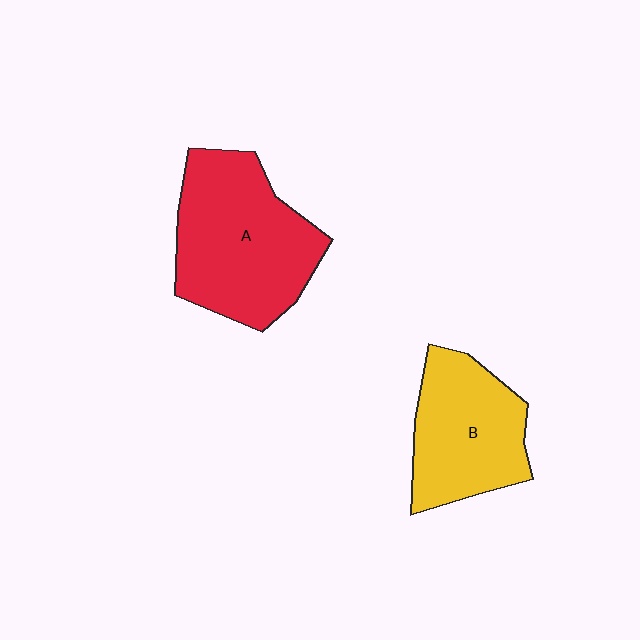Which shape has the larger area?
Shape A (red).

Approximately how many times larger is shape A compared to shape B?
Approximately 1.3 times.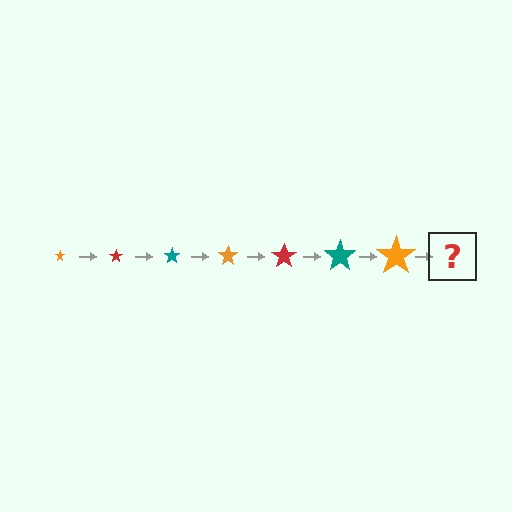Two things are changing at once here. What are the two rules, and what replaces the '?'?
The two rules are that the star grows larger each step and the color cycles through orange, red, and teal. The '?' should be a red star, larger than the previous one.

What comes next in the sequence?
The next element should be a red star, larger than the previous one.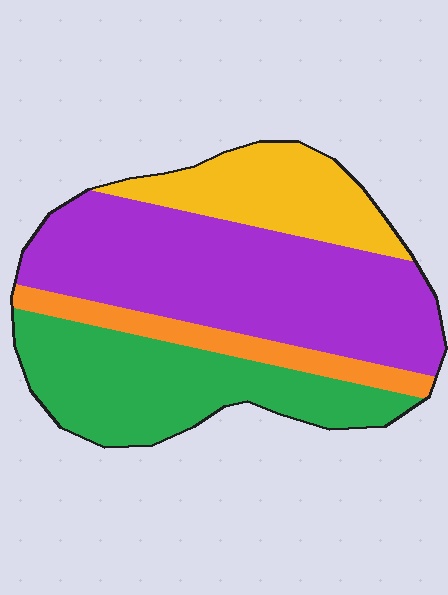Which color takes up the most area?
Purple, at roughly 45%.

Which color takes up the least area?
Orange, at roughly 10%.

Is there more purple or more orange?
Purple.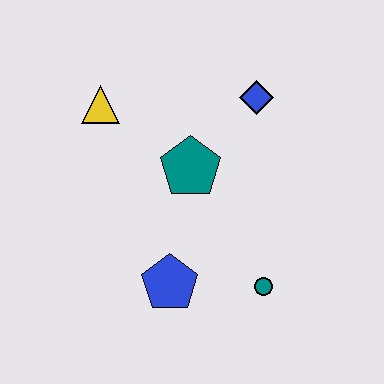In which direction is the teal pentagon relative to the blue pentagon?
The teal pentagon is above the blue pentagon.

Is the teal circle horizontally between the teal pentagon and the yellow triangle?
No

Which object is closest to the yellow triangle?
The teal pentagon is closest to the yellow triangle.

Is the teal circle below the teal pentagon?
Yes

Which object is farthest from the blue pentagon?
The blue diamond is farthest from the blue pentagon.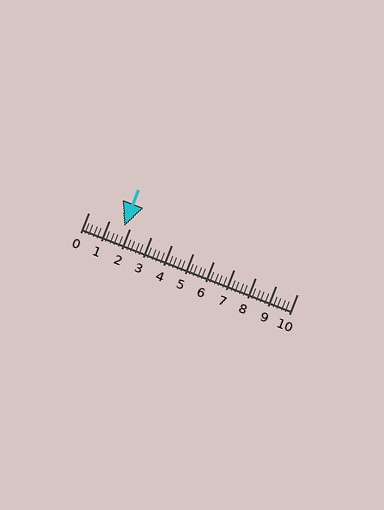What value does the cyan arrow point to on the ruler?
The cyan arrow points to approximately 1.7.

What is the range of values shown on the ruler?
The ruler shows values from 0 to 10.